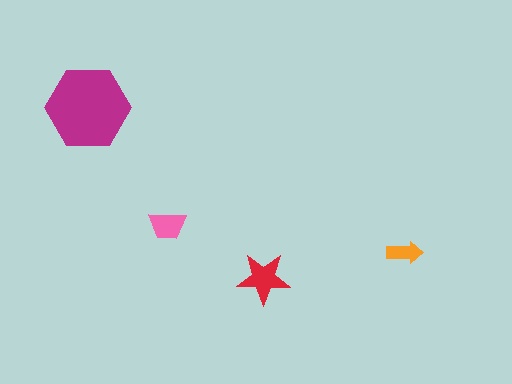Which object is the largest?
The magenta hexagon.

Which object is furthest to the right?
The orange arrow is rightmost.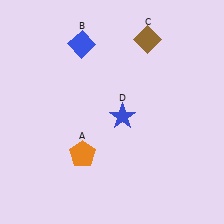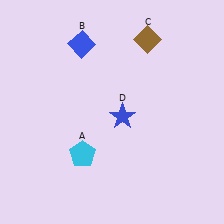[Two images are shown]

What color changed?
The pentagon (A) changed from orange in Image 1 to cyan in Image 2.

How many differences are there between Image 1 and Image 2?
There is 1 difference between the two images.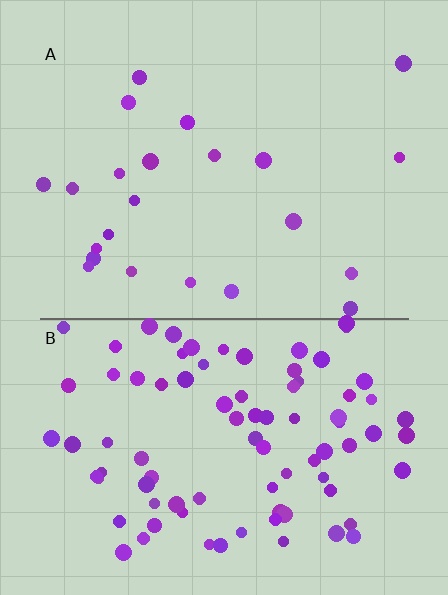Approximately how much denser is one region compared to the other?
Approximately 3.9× — region B over region A.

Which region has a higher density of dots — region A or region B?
B (the bottom).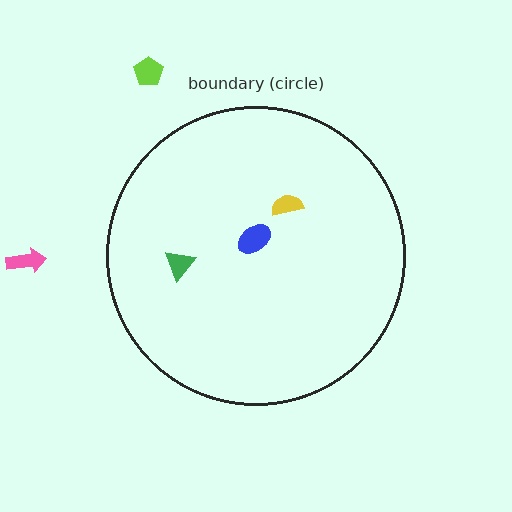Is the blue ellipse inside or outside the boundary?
Inside.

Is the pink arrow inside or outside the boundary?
Outside.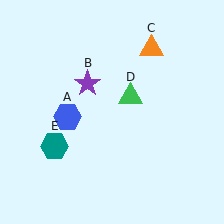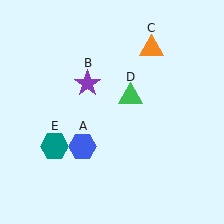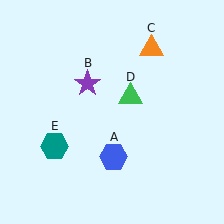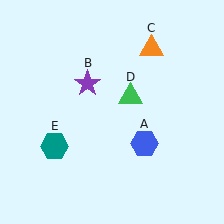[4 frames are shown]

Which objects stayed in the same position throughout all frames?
Purple star (object B) and orange triangle (object C) and green triangle (object D) and teal hexagon (object E) remained stationary.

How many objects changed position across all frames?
1 object changed position: blue hexagon (object A).